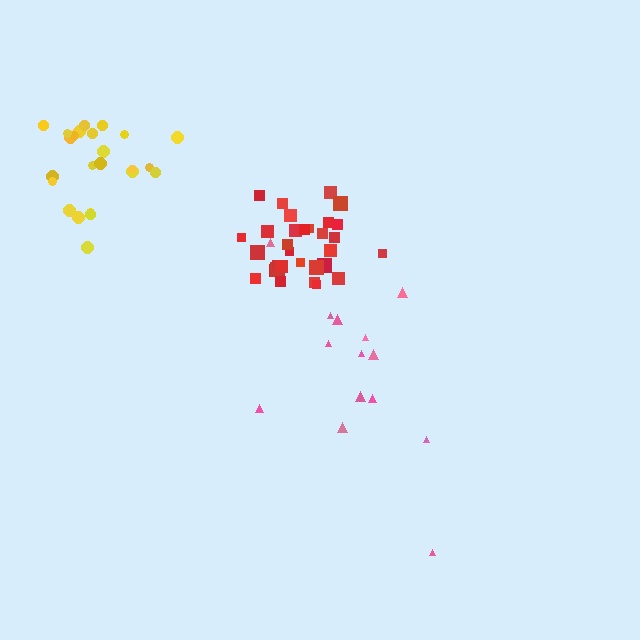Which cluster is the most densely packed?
Red.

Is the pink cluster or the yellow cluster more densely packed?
Yellow.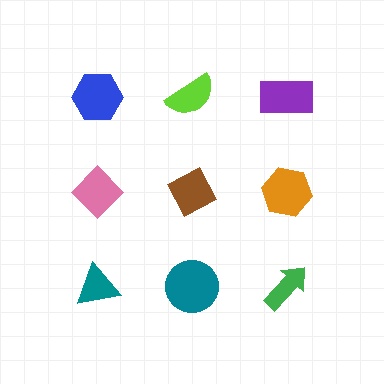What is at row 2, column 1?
A pink diamond.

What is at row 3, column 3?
A green arrow.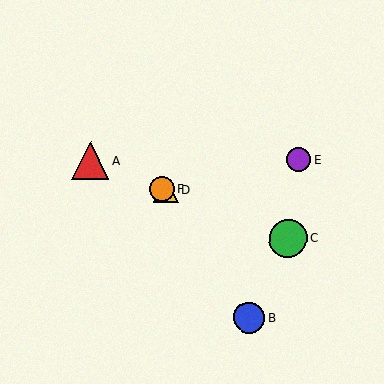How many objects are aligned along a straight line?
4 objects (A, C, D, F) are aligned along a straight line.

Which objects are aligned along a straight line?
Objects A, C, D, F are aligned along a straight line.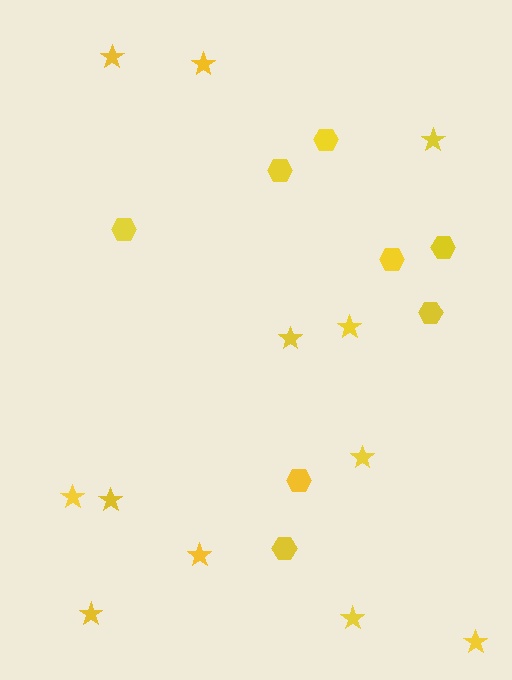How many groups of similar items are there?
There are 2 groups: one group of hexagons (8) and one group of stars (12).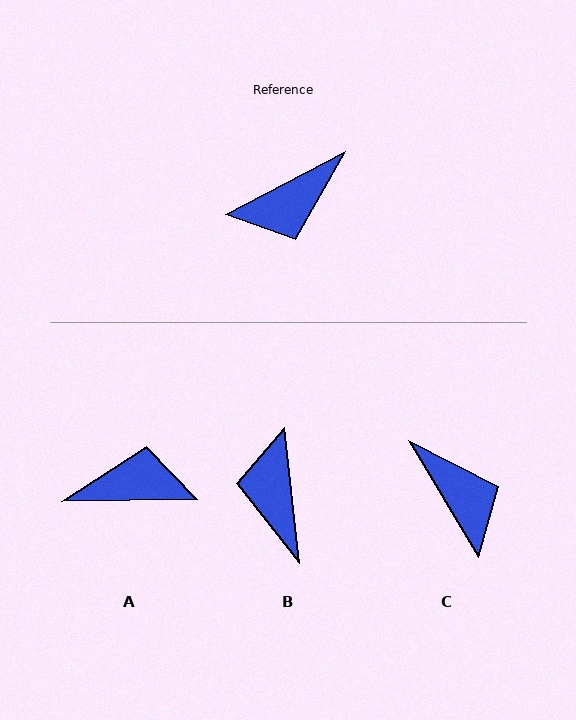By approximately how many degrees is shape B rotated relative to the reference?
Approximately 111 degrees clockwise.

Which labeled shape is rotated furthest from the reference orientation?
A, about 153 degrees away.